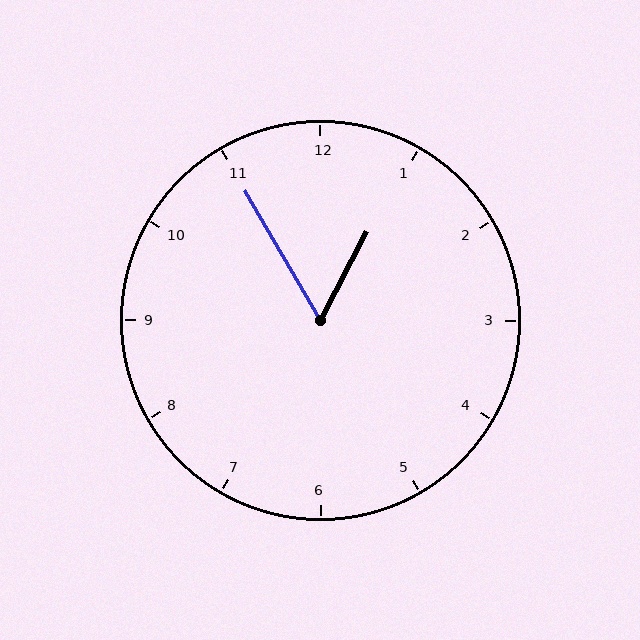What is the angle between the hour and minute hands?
Approximately 58 degrees.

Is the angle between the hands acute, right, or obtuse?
It is acute.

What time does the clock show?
12:55.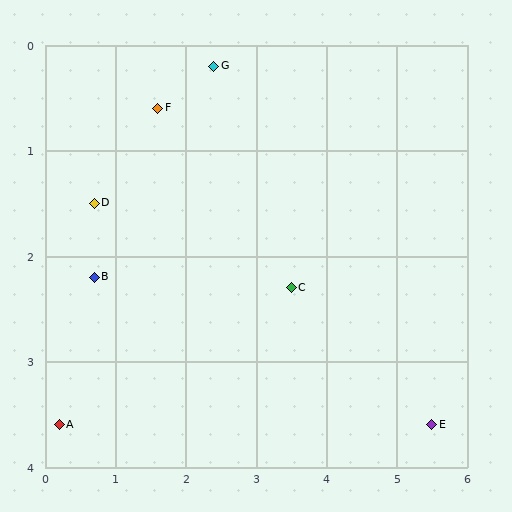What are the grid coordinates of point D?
Point D is at approximately (0.7, 1.5).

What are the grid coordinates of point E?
Point E is at approximately (5.5, 3.6).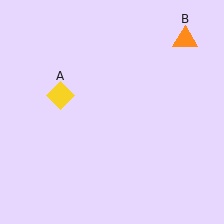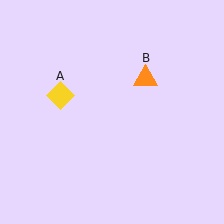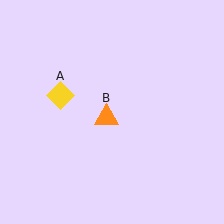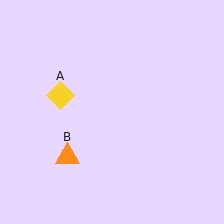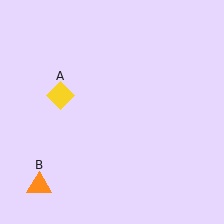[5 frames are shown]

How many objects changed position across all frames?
1 object changed position: orange triangle (object B).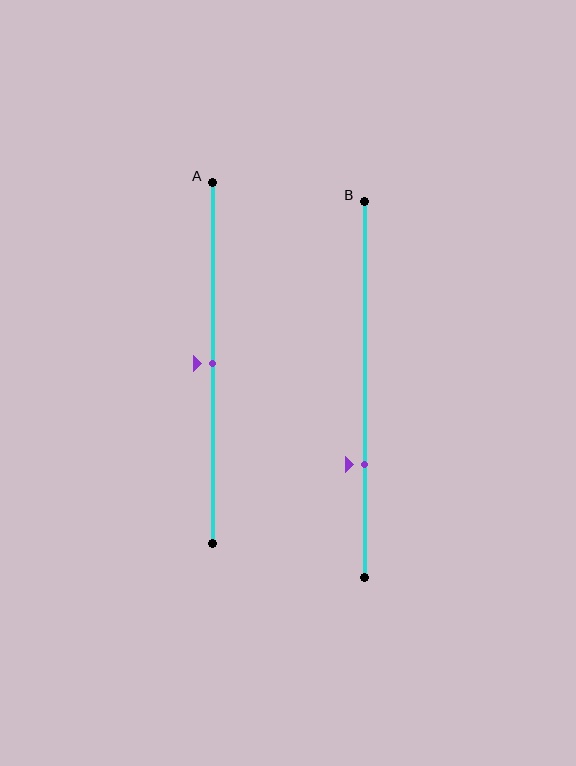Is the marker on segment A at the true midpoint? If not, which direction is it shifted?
Yes, the marker on segment A is at the true midpoint.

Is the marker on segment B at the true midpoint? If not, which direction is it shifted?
No, the marker on segment B is shifted downward by about 20% of the segment length.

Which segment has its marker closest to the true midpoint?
Segment A has its marker closest to the true midpoint.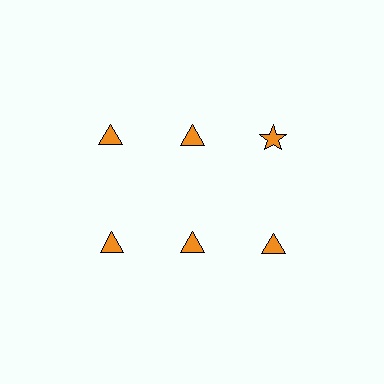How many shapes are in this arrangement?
There are 6 shapes arranged in a grid pattern.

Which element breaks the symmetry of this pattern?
The orange star in the top row, center column breaks the symmetry. All other shapes are orange triangles.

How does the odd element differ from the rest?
It has a different shape: star instead of triangle.